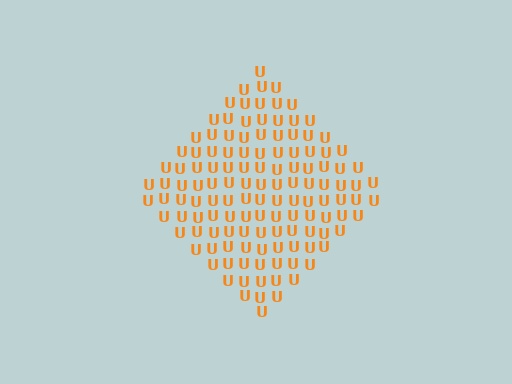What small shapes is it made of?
It is made of small letter U's.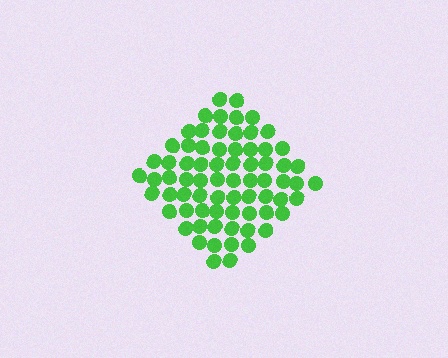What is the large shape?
The large shape is a diamond.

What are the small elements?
The small elements are circles.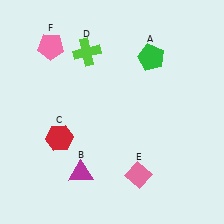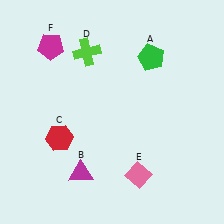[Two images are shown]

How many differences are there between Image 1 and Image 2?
There is 1 difference between the two images.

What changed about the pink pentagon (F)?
In Image 1, F is pink. In Image 2, it changed to magenta.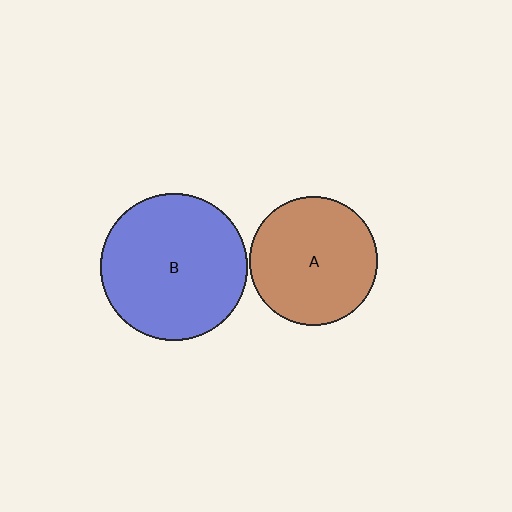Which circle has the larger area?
Circle B (blue).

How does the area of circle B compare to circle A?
Approximately 1.3 times.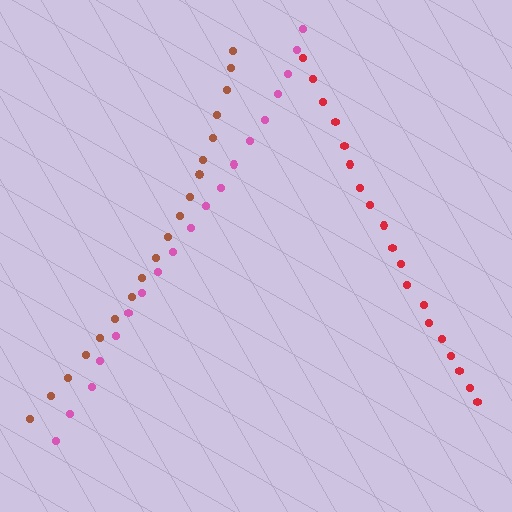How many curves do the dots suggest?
There are 3 distinct paths.